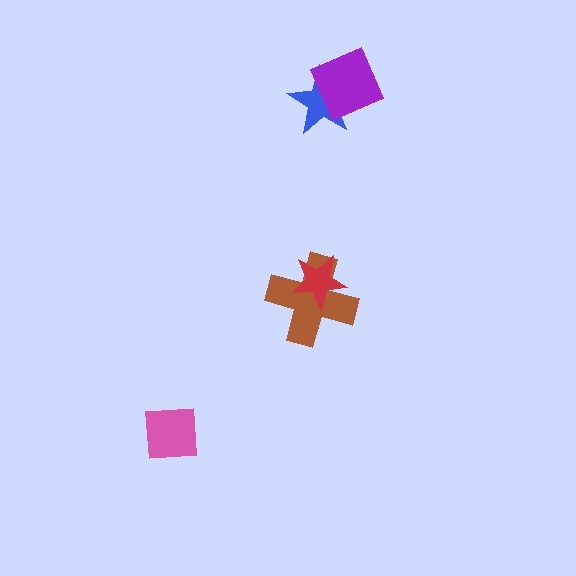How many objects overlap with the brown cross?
1 object overlaps with the brown cross.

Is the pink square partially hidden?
No, no other shape covers it.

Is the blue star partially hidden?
Yes, it is partially covered by another shape.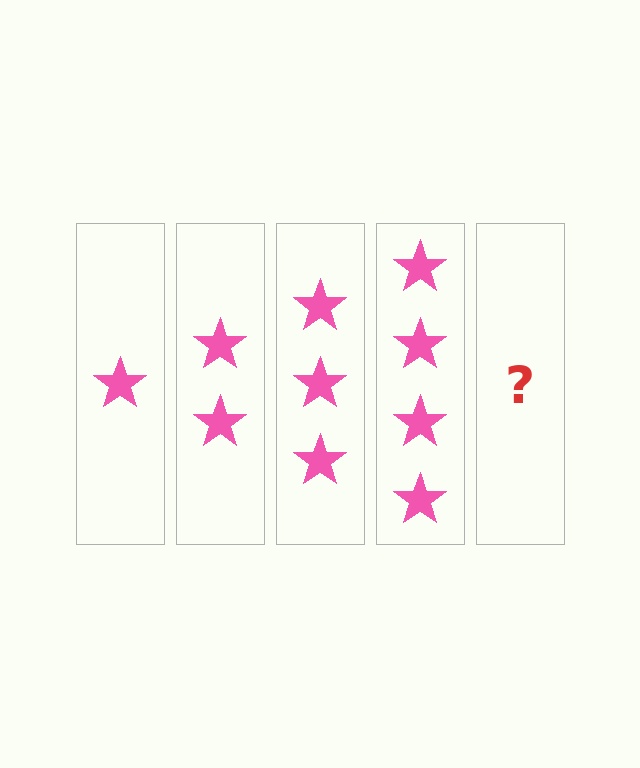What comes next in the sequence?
The next element should be 5 stars.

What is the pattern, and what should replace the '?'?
The pattern is that each step adds one more star. The '?' should be 5 stars.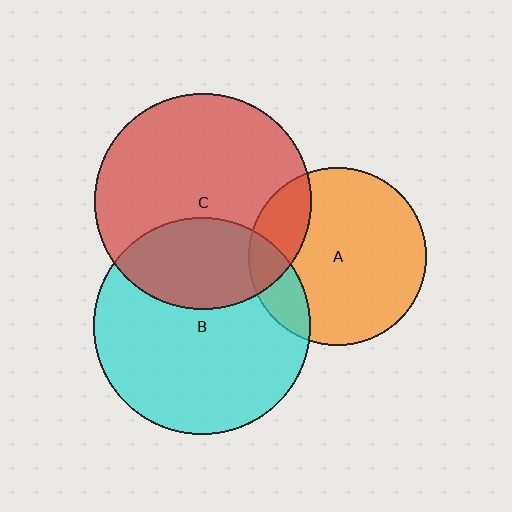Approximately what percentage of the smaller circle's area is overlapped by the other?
Approximately 20%.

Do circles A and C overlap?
Yes.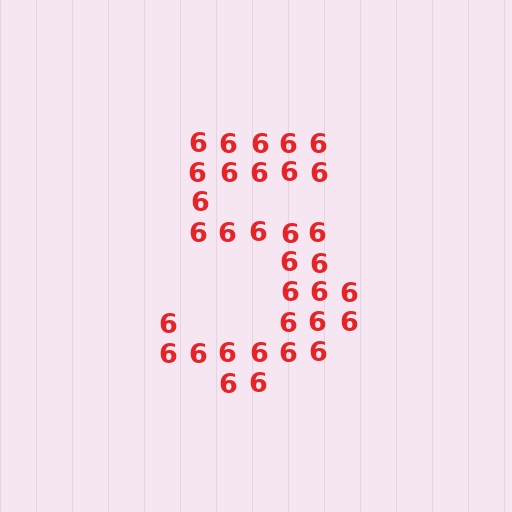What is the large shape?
The large shape is the digit 5.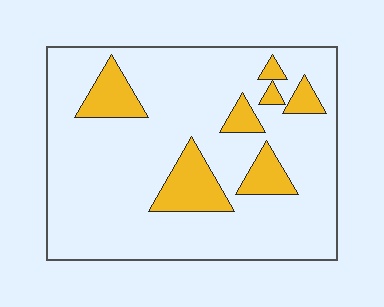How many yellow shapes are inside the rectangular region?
7.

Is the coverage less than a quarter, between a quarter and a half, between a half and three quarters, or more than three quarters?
Less than a quarter.